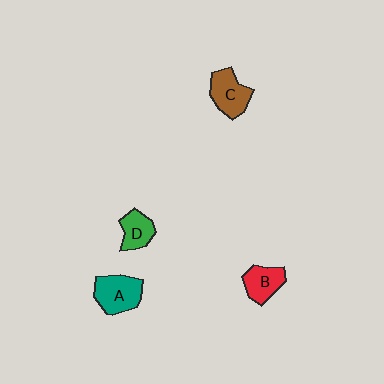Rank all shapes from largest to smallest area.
From largest to smallest: A (teal), C (brown), B (red), D (green).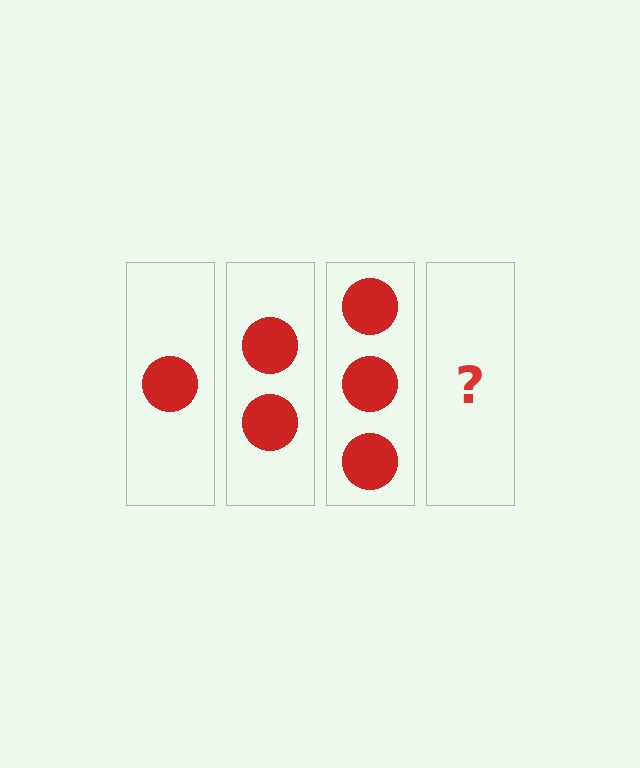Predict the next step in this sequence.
The next step is 4 circles.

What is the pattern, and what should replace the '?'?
The pattern is that each step adds one more circle. The '?' should be 4 circles.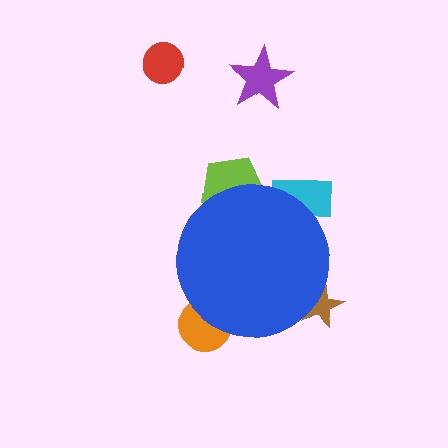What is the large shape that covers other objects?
A blue circle.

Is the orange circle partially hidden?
Yes, the orange circle is partially hidden behind the blue circle.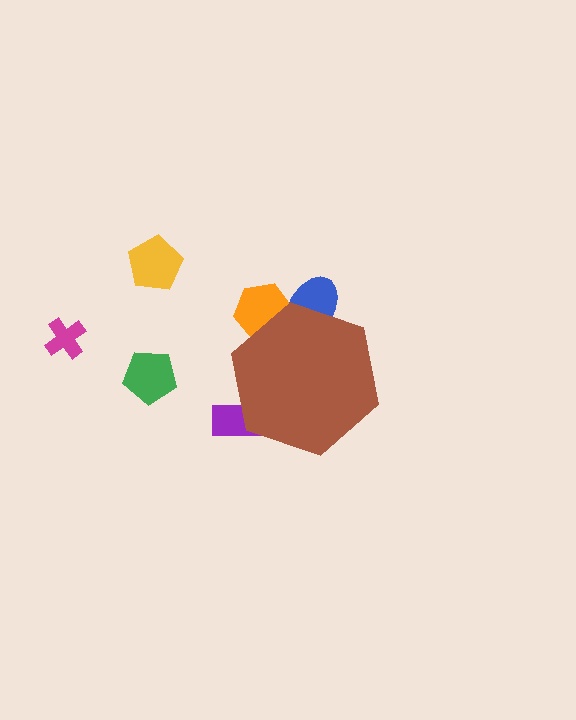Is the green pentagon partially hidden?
No, the green pentagon is fully visible.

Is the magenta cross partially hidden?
No, the magenta cross is fully visible.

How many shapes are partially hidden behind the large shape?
3 shapes are partially hidden.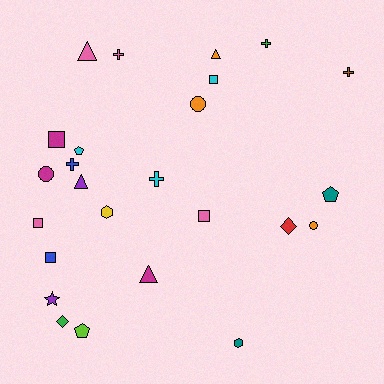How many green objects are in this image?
There are 2 green objects.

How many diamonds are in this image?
There are 2 diamonds.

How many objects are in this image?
There are 25 objects.